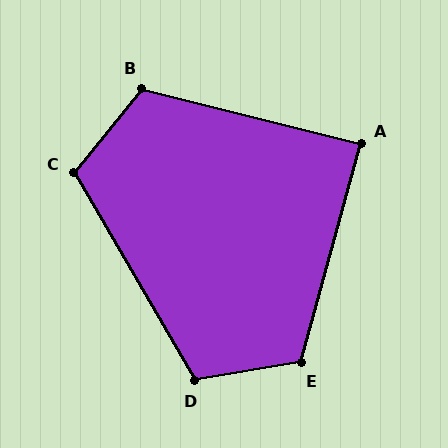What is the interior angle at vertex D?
Approximately 111 degrees (obtuse).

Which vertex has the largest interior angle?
B, at approximately 115 degrees.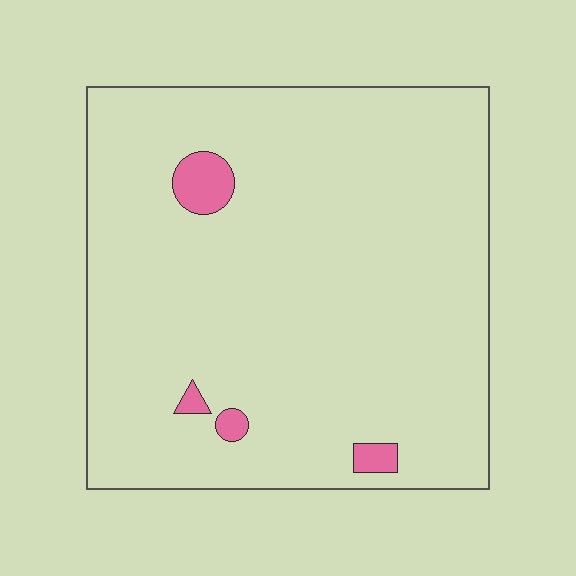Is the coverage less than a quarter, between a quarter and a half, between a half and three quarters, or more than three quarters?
Less than a quarter.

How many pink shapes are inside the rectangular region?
4.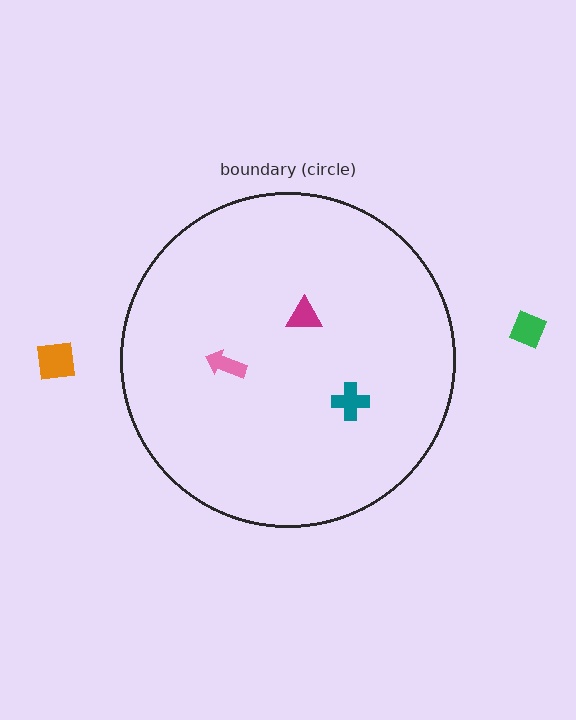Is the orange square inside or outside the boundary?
Outside.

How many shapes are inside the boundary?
3 inside, 2 outside.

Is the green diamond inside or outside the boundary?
Outside.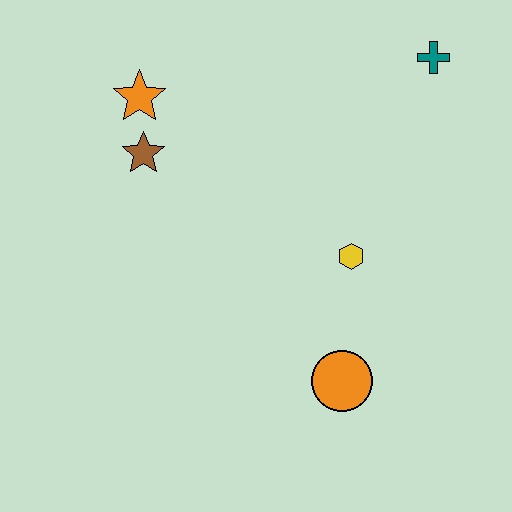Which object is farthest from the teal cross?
The orange circle is farthest from the teal cross.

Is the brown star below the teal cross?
Yes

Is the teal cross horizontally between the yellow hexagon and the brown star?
No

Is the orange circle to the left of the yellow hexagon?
Yes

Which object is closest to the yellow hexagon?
The orange circle is closest to the yellow hexagon.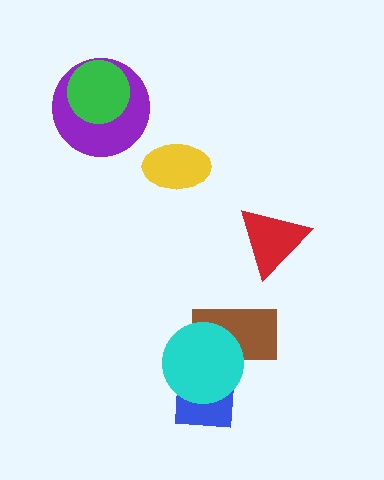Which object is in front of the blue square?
The cyan circle is in front of the blue square.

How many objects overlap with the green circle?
1 object overlaps with the green circle.